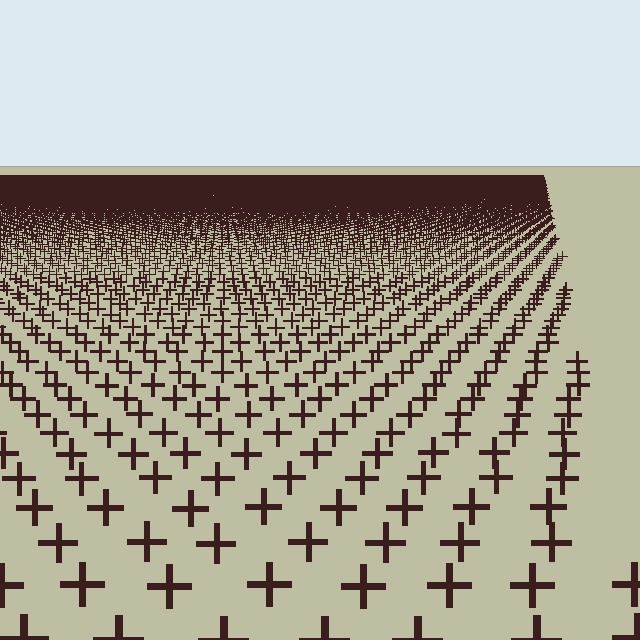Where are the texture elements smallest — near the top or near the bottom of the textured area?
Near the top.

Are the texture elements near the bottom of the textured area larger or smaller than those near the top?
Larger. Near the bottom, elements are closer to the viewer and appear at a bigger on-screen size.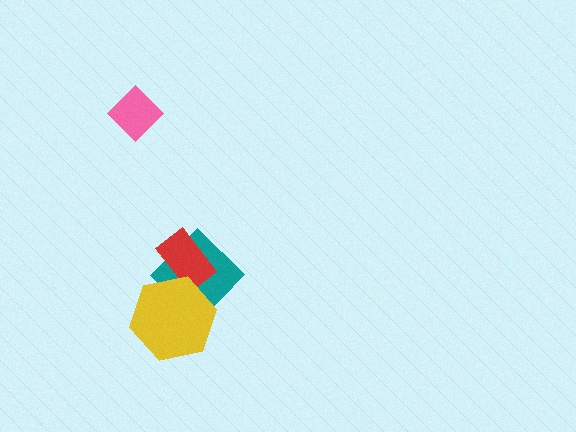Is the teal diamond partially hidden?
Yes, it is partially covered by another shape.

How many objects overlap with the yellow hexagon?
2 objects overlap with the yellow hexagon.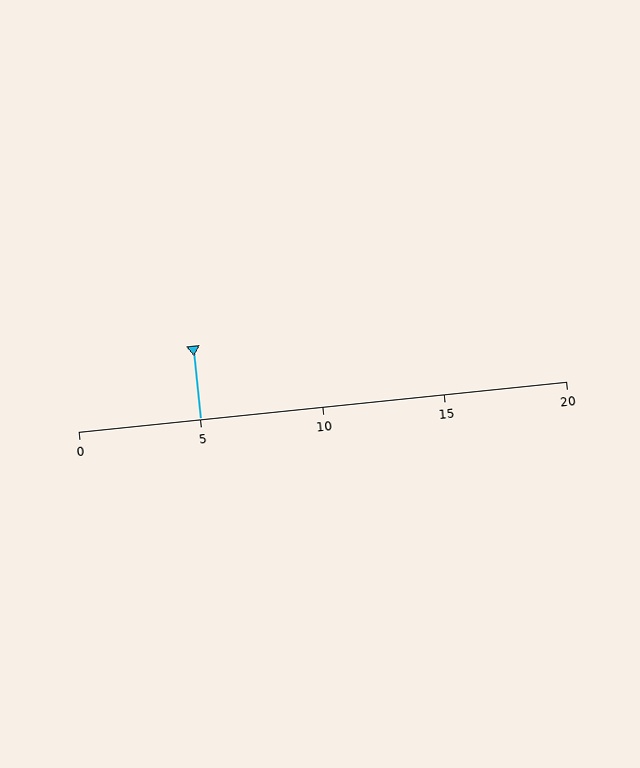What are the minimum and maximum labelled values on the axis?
The axis runs from 0 to 20.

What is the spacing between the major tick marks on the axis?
The major ticks are spaced 5 apart.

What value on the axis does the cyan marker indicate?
The marker indicates approximately 5.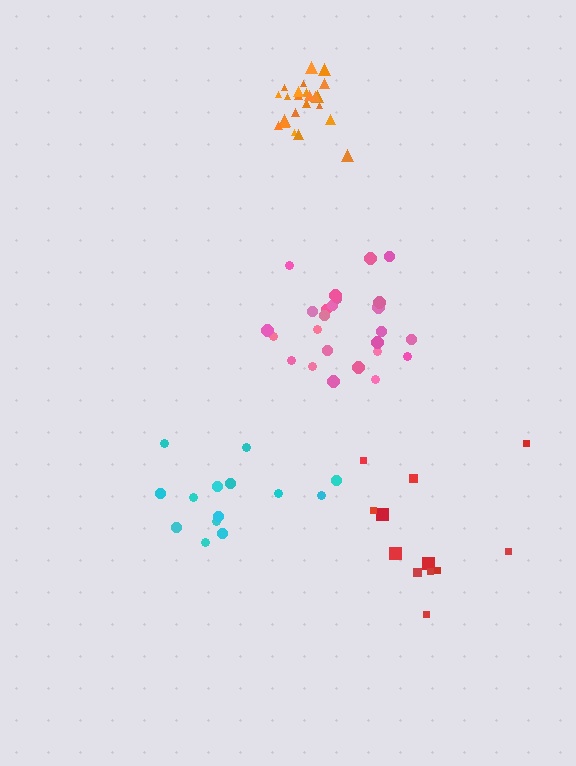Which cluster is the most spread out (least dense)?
Red.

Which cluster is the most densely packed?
Orange.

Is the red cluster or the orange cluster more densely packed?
Orange.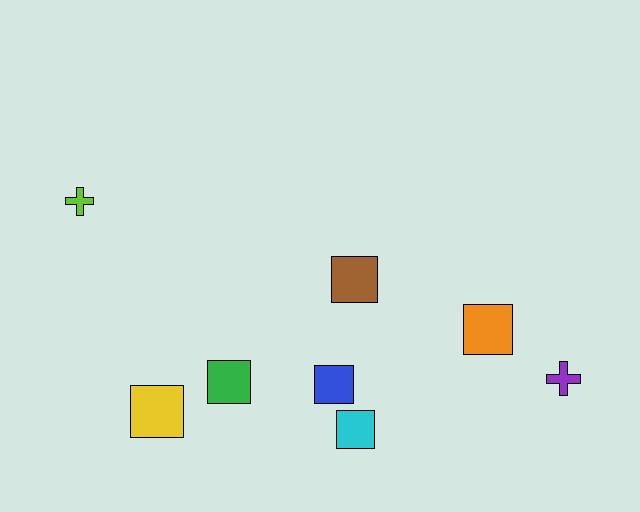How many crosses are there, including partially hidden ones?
There are 2 crosses.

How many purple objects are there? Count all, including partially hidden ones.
There is 1 purple object.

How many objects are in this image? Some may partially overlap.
There are 8 objects.